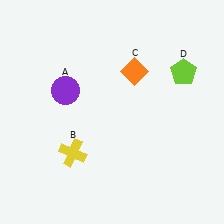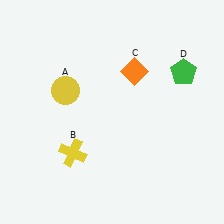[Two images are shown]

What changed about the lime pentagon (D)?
In Image 1, D is lime. In Image 2, it changed to green.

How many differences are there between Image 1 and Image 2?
There are 2 differences between the two images.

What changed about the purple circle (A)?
In Image 1, A is purple. In Image 2, it changed to yellow.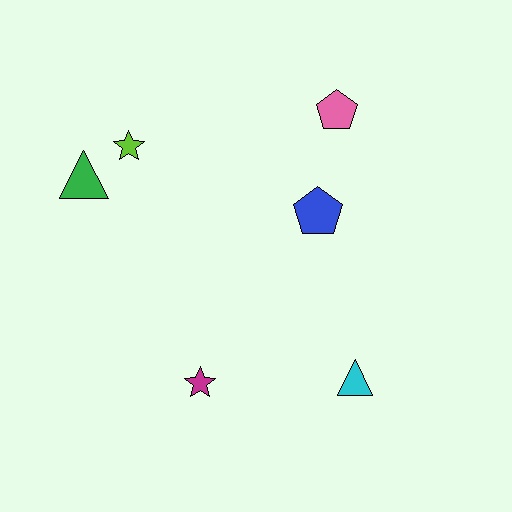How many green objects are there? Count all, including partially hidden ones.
There is 1 green object.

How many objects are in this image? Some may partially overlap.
There are 6 objects.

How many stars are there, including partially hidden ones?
There are 2 stars.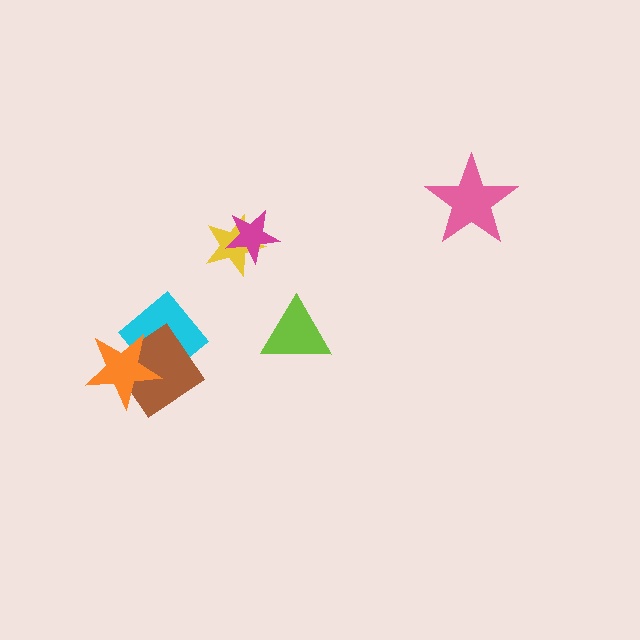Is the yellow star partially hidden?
Yes, it is partially covered by another shape.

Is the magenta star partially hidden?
No, no other shape covers it.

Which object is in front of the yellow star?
The magenta star is in front of the yellow star.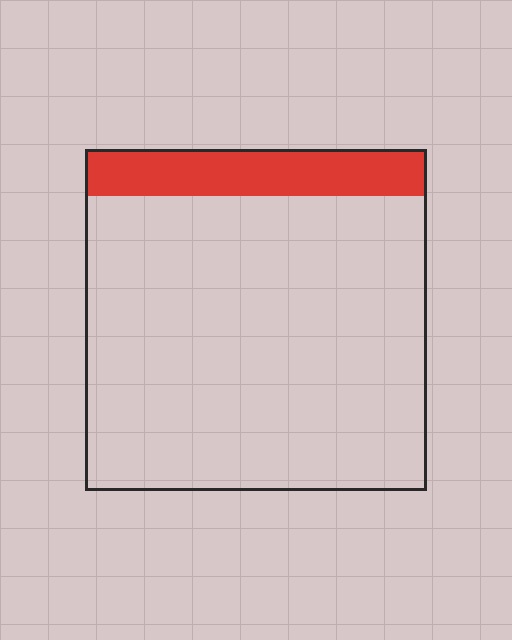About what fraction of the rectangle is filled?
About one eighth (1/8).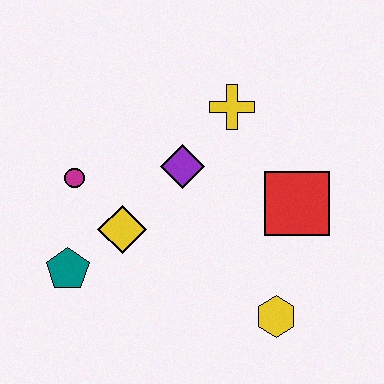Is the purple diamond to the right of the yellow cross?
No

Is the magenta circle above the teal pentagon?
Yes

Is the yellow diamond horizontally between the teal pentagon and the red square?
Yes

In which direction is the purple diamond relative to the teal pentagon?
The purple diamond is to the right of the teal pentagon.